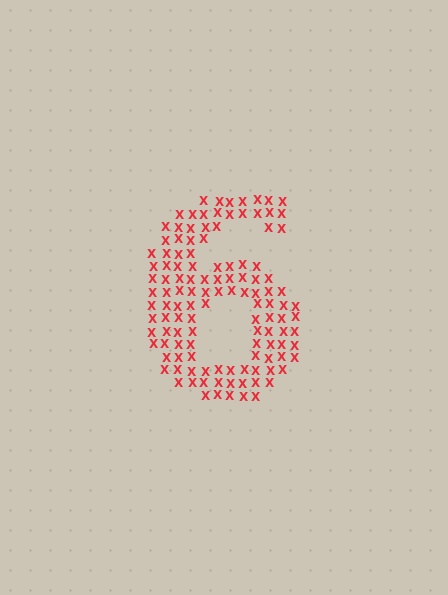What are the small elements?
The small elements are letter X's.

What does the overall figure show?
The overall figure shows the digit 6.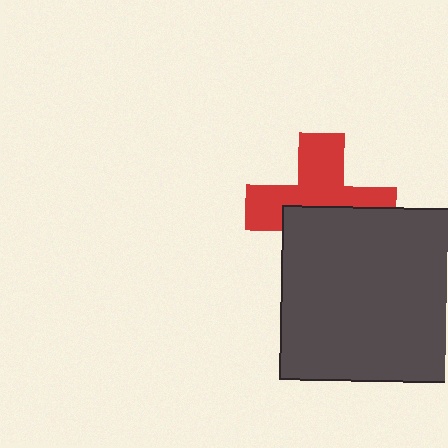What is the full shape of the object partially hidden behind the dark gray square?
The partially hidden object is a red cross.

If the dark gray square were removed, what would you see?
You would see the complete red cross.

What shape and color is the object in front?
The object in front is a dark gray square.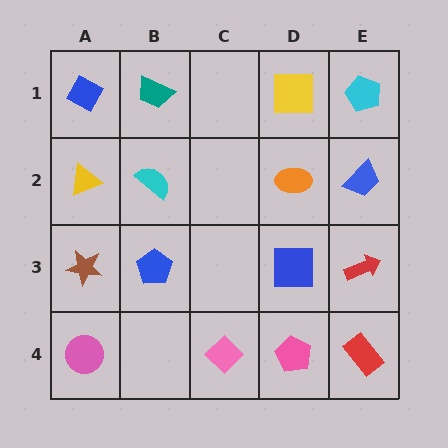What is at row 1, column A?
A blue diamond.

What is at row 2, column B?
A cyan semicircle.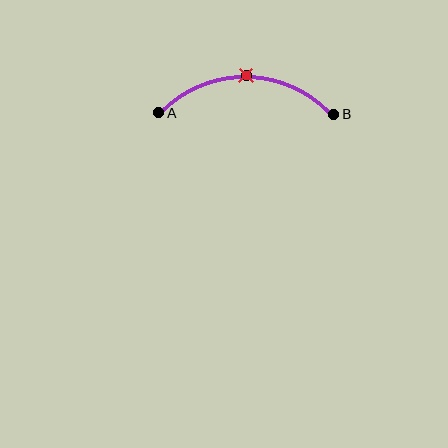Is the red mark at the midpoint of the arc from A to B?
Yes. The red mark lies on the arc at equal arc-length from both A and B — it is the arc midpoint.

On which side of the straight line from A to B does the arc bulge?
The arc bulges above the straight line connecting A and B.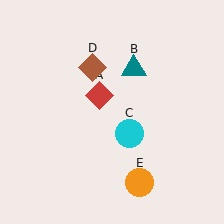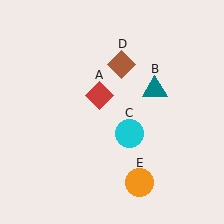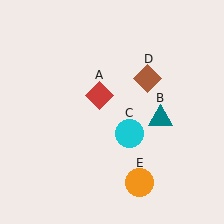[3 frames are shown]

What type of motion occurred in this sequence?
The teal triangle (object B), brown diamond (object D) rotated clockwise around the center of the scene.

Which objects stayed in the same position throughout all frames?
Red diamond (object A) and cyan circle (object C) and orange circle (object E) remained stationary.